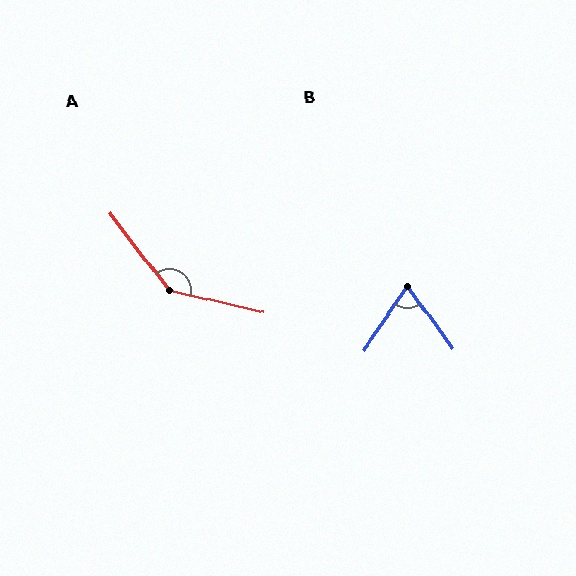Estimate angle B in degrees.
Approximately 70 degrees.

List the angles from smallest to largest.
B (70°), A (141°).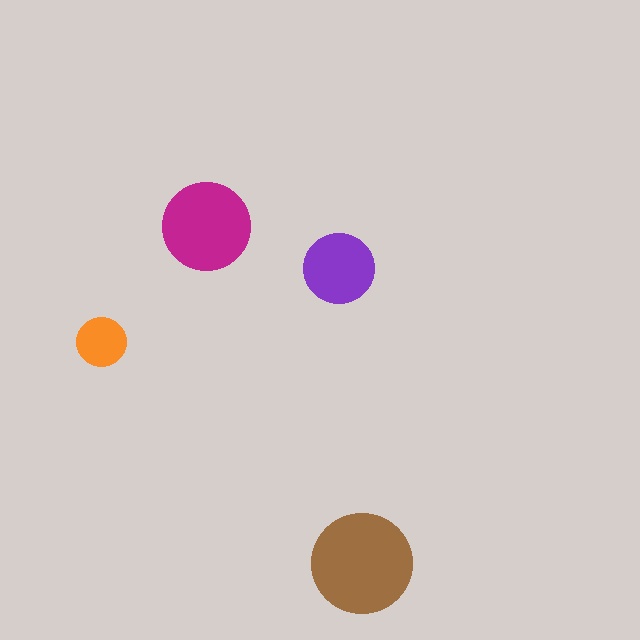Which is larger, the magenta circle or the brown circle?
The brown one.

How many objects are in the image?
There are 4 objects in the image.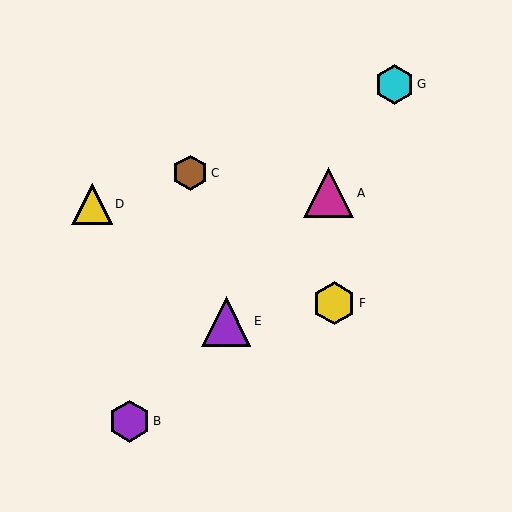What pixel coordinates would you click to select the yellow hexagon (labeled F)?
Click at (334, 303) to select the yellow hexagon F.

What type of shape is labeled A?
Shape A is a magenta triangle.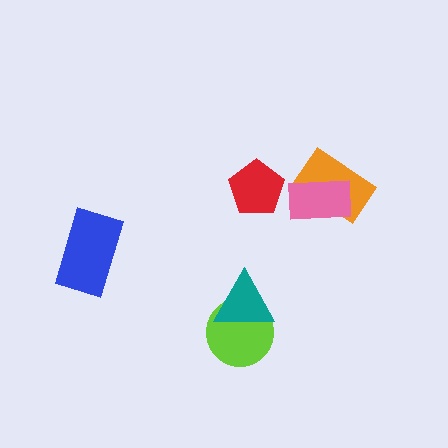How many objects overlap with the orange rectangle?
1 object overlaps with the orange rectangle.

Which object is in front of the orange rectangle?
The pink rectangle is in front of the orange rectangle.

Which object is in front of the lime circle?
The teal triangle is in front of the lime circle.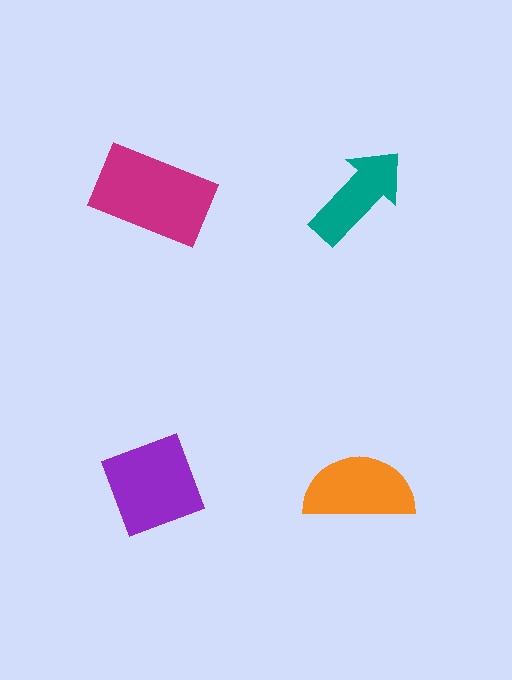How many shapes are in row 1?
2 shapes.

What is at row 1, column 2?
A teal arrow.